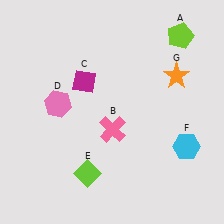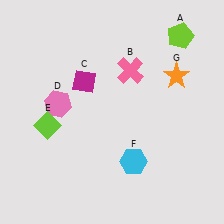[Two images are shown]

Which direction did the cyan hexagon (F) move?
The cyan hexagon (F) moved left.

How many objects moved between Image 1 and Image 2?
3 objects moved between the two images.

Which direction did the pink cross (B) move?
The pink cross (B) moved up.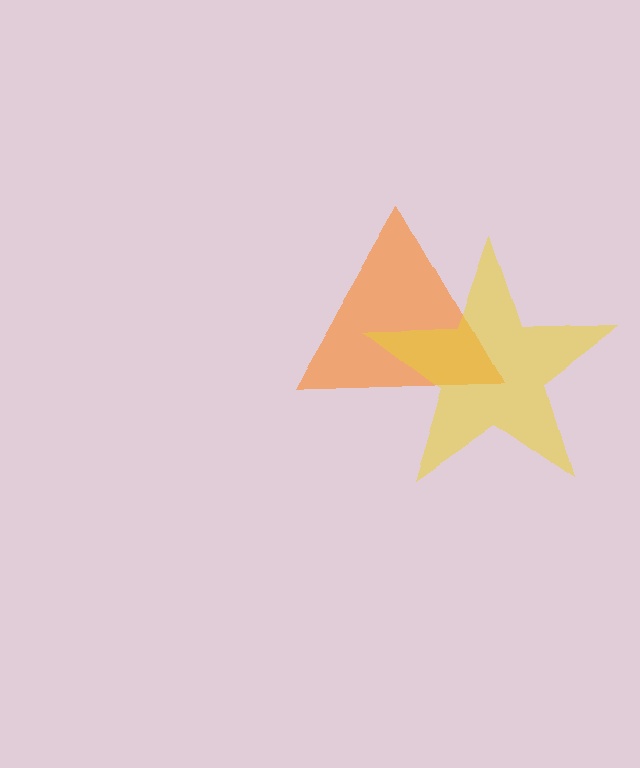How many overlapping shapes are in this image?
There are 2 overlapping shapes in the image.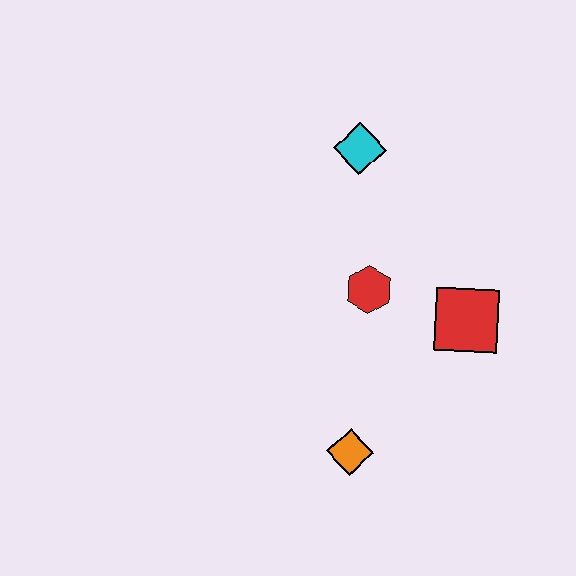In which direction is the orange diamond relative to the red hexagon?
The orange diamond is below the red hexagon.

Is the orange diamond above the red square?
No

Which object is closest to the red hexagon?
The red square is closest to the red hexagon.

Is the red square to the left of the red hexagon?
No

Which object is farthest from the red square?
The cyan diamond is farthest from the red square.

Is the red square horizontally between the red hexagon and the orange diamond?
No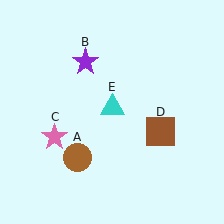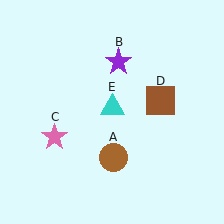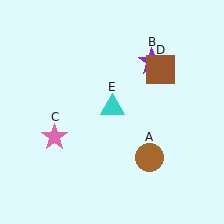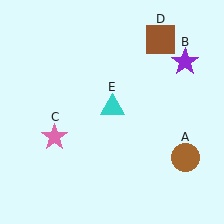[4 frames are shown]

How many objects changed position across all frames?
3 objects changed position: brown circle (object A), purple star (object B), brown square (object D).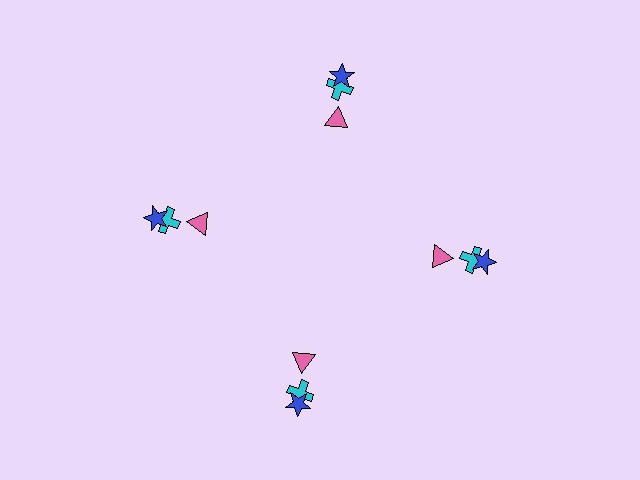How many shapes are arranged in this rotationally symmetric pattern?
There are 12 shapes, arranged in 4 groups of 3.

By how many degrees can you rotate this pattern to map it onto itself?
The pattern maps onto itself every 90 degrees of rotation.